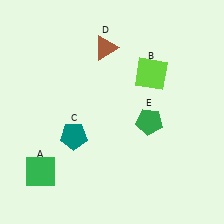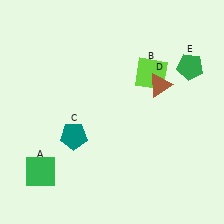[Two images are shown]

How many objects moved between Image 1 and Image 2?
2 objects moved between the two images.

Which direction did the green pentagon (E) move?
The green pentagon (E) moved up.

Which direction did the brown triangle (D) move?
The brown triangle (D) moved right.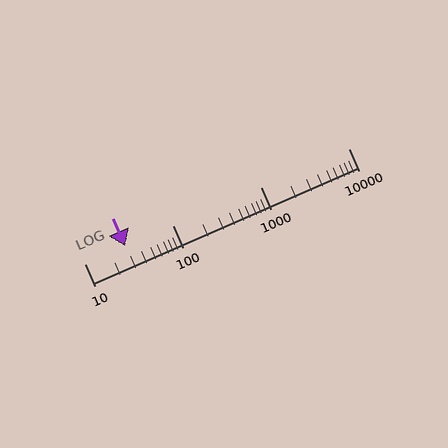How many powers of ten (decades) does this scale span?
The scale spans 3 decades, from 10 to 10000.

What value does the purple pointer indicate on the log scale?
The pointer indicates approximately 29.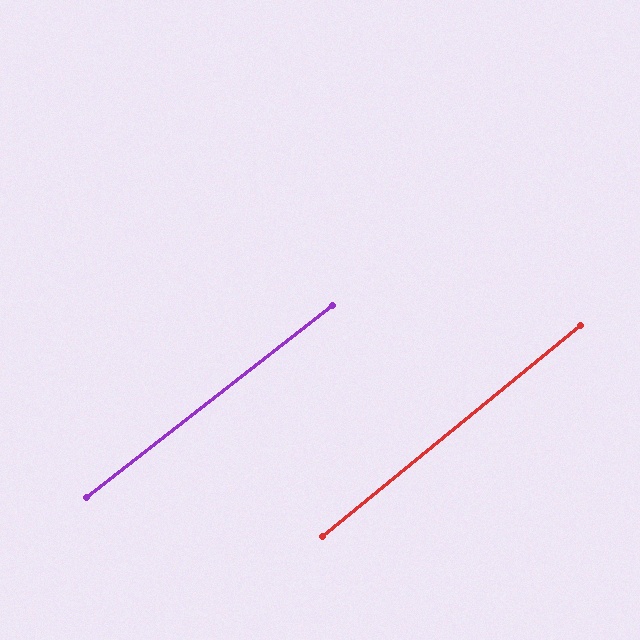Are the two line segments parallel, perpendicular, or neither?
Parallel — their directions differ by only 1.4°.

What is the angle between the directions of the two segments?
Approximately 1 degree.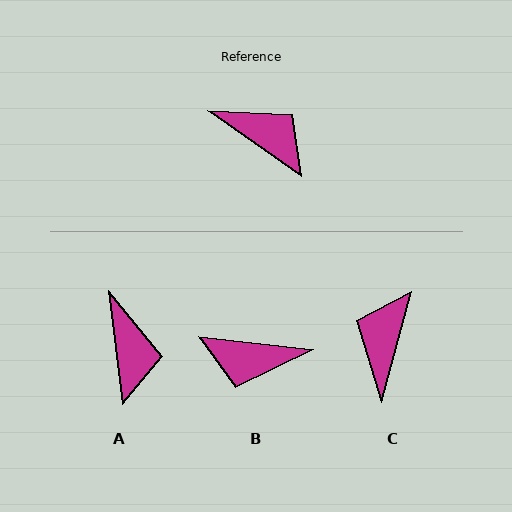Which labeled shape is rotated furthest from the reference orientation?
B, about 151 degrees away.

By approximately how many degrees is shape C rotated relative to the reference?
Approximately 110 degrees counter-clockwise.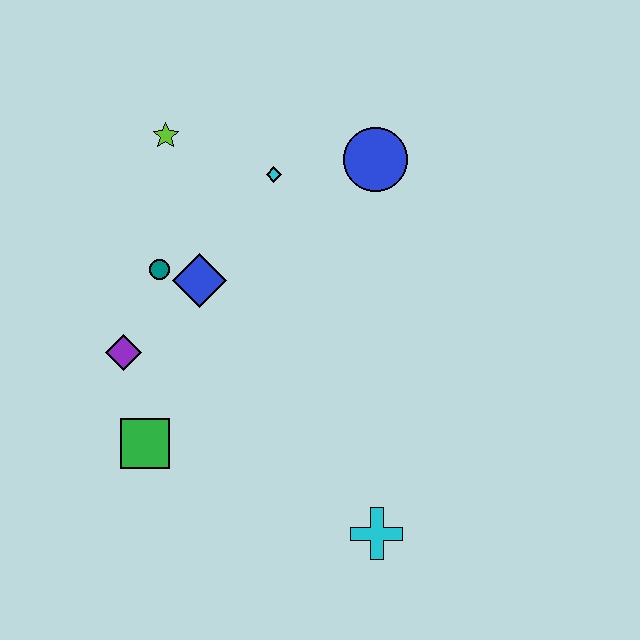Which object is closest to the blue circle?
The cyan diamond is closest to the blue circle.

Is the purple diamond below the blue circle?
Yes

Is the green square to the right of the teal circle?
No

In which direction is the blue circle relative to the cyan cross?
The blue circle is above the cyan cross.